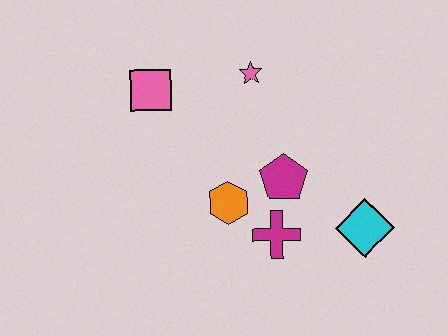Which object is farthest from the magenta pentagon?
The pink square is farthest from the magenta pentagon.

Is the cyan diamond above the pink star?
No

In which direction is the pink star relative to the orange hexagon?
The pink star is above the orange hexagon.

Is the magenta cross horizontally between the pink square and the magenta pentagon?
Yes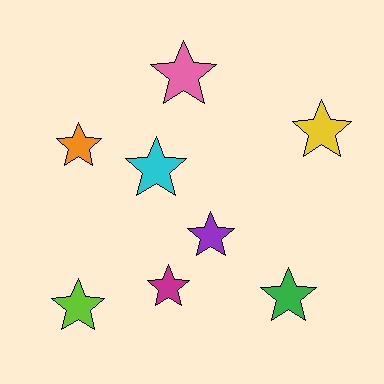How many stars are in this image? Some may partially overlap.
There are 8 stars.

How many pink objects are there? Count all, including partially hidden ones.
There is 1 pink object.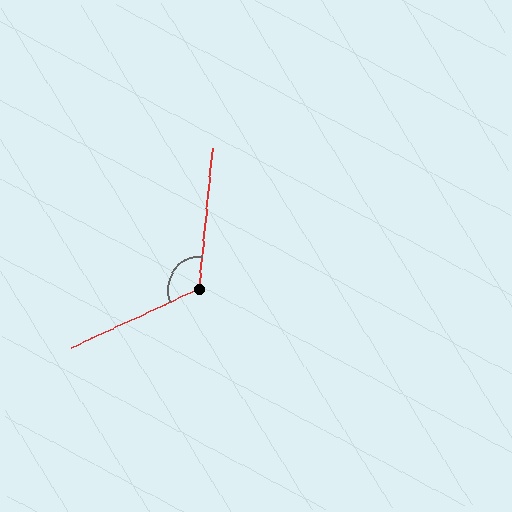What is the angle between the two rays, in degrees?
Approximately 120 degrees.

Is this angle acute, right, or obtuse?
It is obtuse.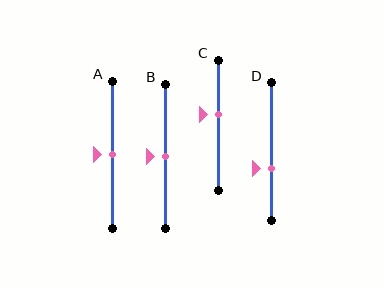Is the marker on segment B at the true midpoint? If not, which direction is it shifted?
Yes, the marker on segment B is at the true midpoint.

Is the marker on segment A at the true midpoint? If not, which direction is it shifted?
Yes, the marker on segment A is at the true midpoint.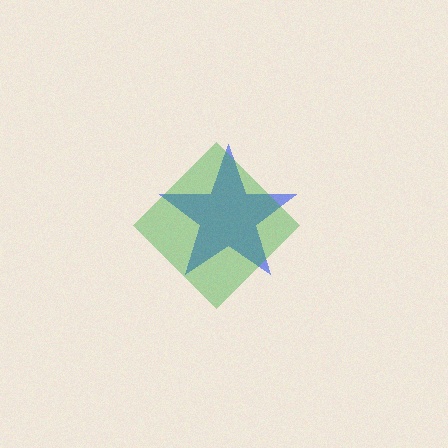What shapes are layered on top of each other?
The layered shapes are: a blue star, a green diamond.